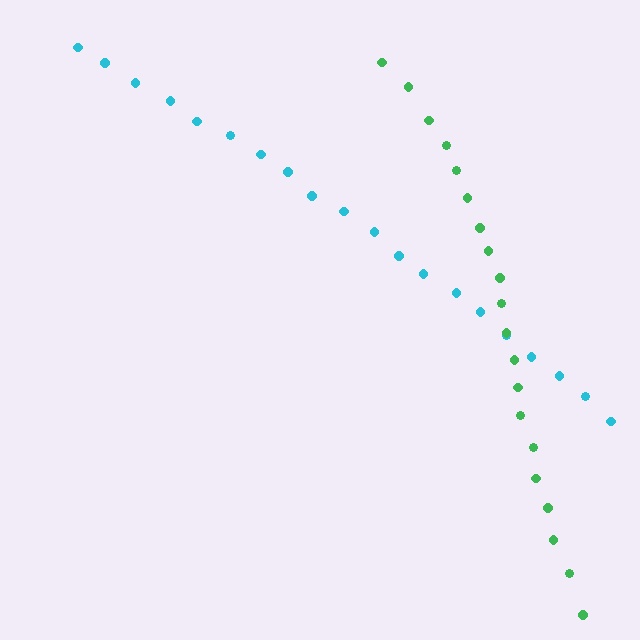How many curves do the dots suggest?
There are 2 distinct paths.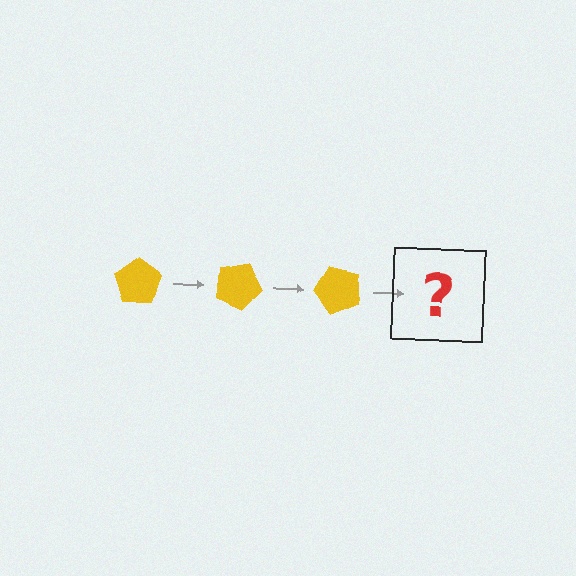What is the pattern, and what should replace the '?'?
The pattern is that the pentagon rotates 25 degrees each step. The '?' should be a yellow pentagon rotated 75 degrees.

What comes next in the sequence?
The next element should be a yellow pentagon rotated 75 degrees.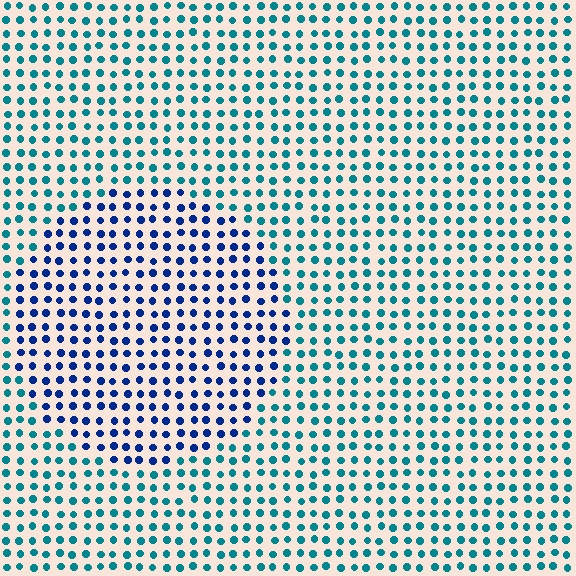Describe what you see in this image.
The image is filled with small teal elements in a uniform arrangement. A circle-shaped region is visible where the elements are tinted to a slightly different hue, forming a subtle color boundary.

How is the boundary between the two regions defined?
The boundary is defined purely by a slight shift in hue (about 39 degrees). Spacing, size, and orientation are identical on both sides.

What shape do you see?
I see a circle.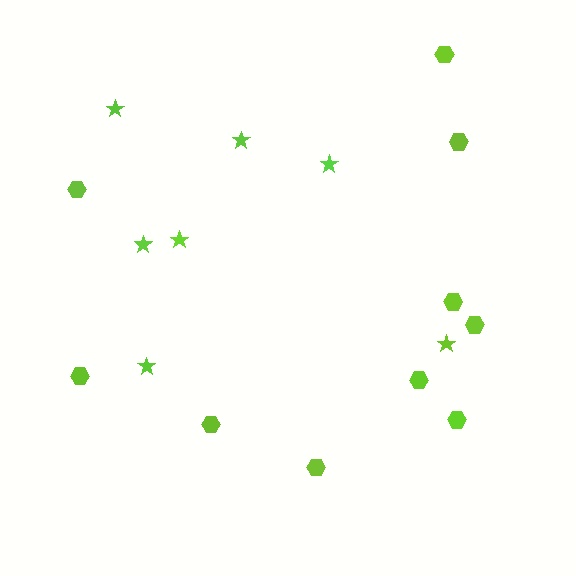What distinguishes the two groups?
There are 2 groups: one group of hexagons (10) and one group of stars (7).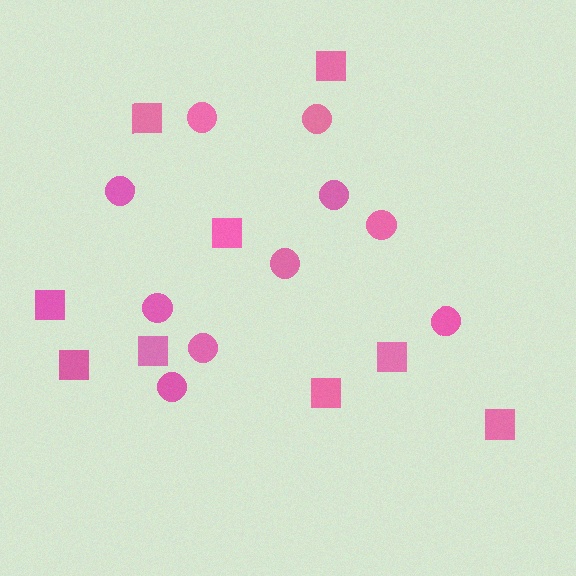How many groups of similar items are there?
There are 2 groups: one group of circles (10) and one group of squares (9).